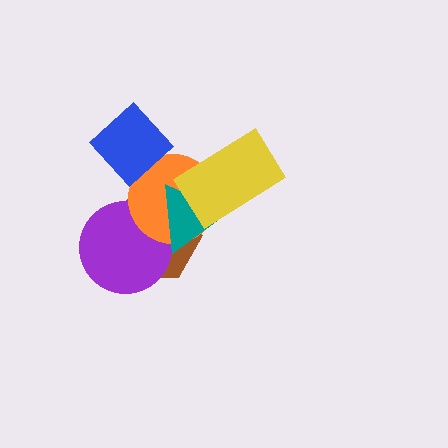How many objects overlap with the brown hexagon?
3 objects overlap with the brown hexagon.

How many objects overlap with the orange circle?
5 objects overlap with the orange circle.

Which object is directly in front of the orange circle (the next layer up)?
The teal triangle is directly in front of the orange circle.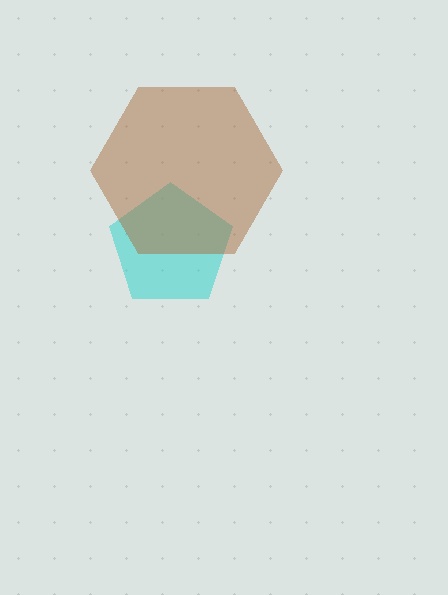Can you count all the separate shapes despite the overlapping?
Yes, there are 2 separate shapes.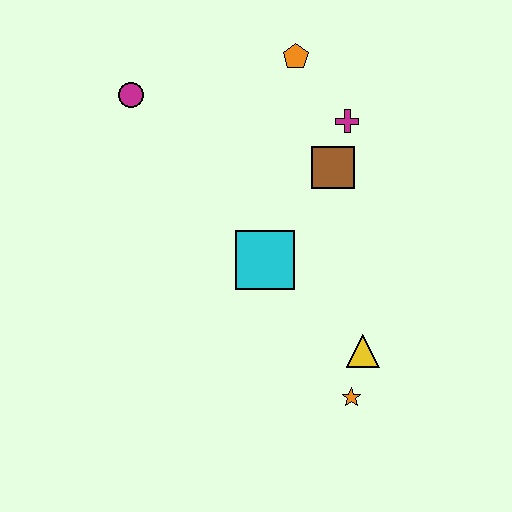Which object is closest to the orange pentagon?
The magenta cross is closest to the orange pentagon.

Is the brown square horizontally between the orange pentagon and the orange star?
Yes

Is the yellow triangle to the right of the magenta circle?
Yes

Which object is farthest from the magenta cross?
The orange star is farthest from the magenta cross.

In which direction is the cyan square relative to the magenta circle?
The cyan square is below the magenta circle.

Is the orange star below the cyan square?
Yes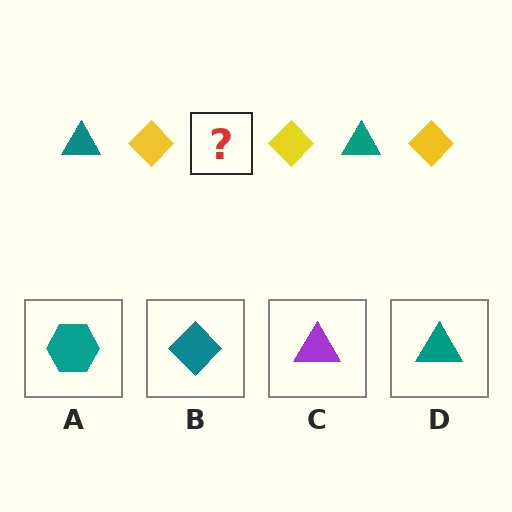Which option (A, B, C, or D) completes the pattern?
D.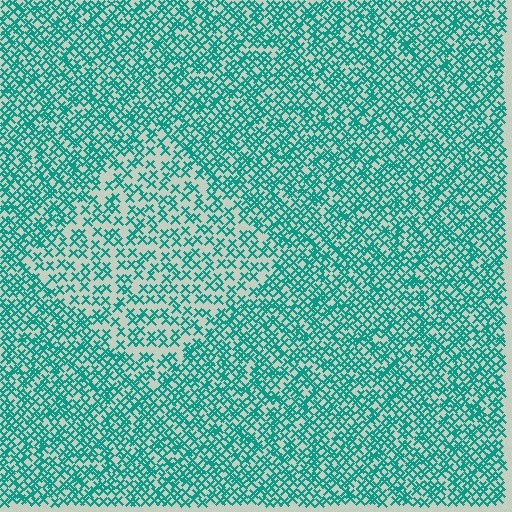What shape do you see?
I see a diamond.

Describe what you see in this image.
The image contains small teal elements arranged at two different densities. A diamond-shaped region is visible where the elements are less densely packed than the surrounding area.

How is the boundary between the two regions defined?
The boundary is defined by a change in element density (approximately 1.9x ratio). All elements are the same color, size, and shape.